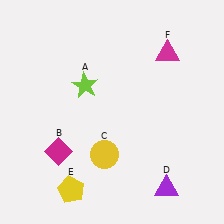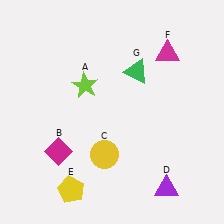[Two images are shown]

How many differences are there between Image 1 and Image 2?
There is 1 difference between the two images.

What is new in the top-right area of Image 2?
A green triangle (G) was added in the top-right area of Image 2.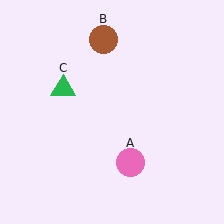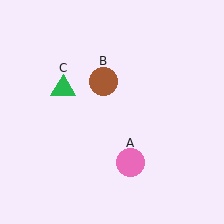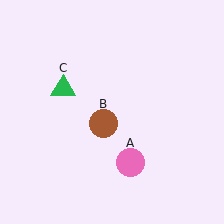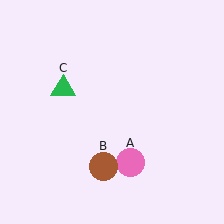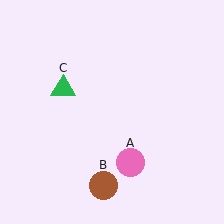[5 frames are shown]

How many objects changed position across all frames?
1 object changed position: brown circle (object B).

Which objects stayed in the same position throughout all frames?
Pink circle (object A) and green triangle (object C) remained stationary.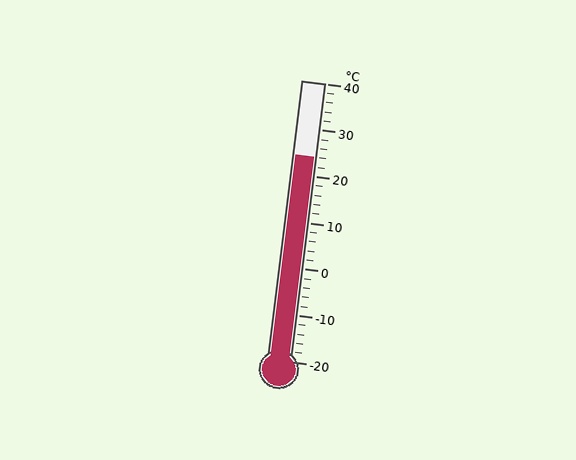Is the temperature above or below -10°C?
The temperature is above -10°C.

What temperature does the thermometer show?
The thermometer shows approximately 24°C.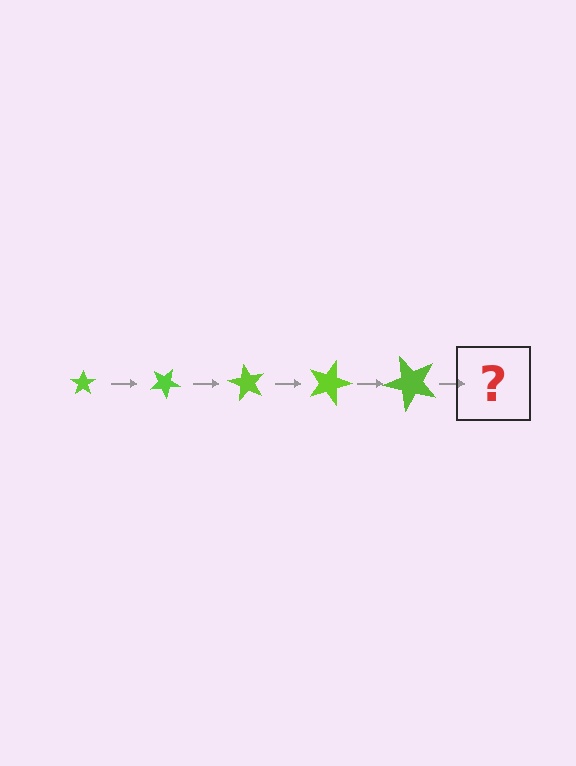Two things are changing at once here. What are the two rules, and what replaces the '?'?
The two rules are that the star grows larger each step and it rotates 30 degrees each step. The '?' should be a star, larger than the previous one and rotated 150 degrees from the start.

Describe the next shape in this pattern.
It should be a star, larger than the previous one and rotated 150 degrees from the start.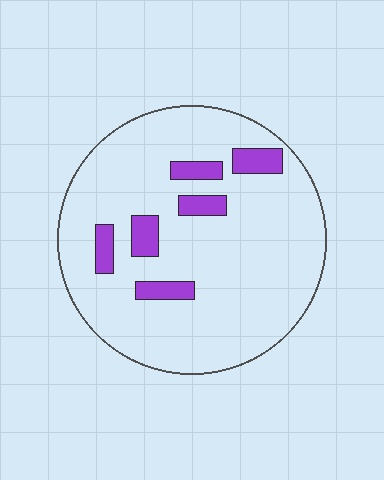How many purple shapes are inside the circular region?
6.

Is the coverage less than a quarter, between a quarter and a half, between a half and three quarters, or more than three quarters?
Less than a quarter.